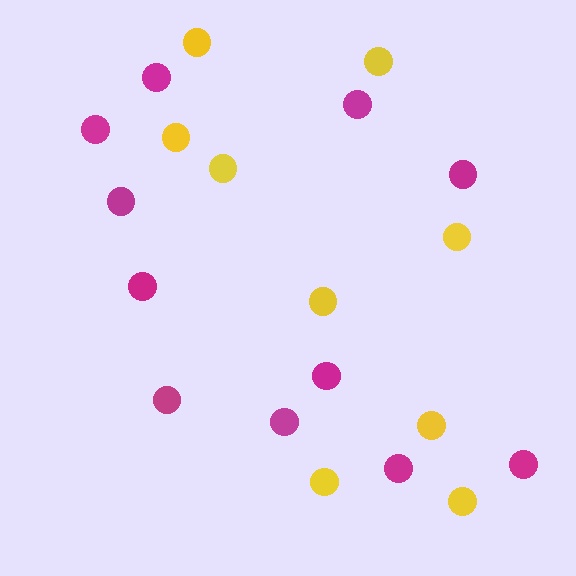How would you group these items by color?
There are 2 groups: one group of yellow circles (9) and one group of magenta circles (11).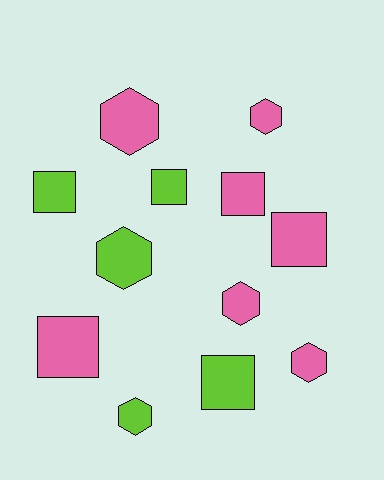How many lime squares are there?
There are 3 lime squares.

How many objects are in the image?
There are 12 objects.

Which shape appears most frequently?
Square, with 6 objects.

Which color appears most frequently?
Pink, with 7 objects.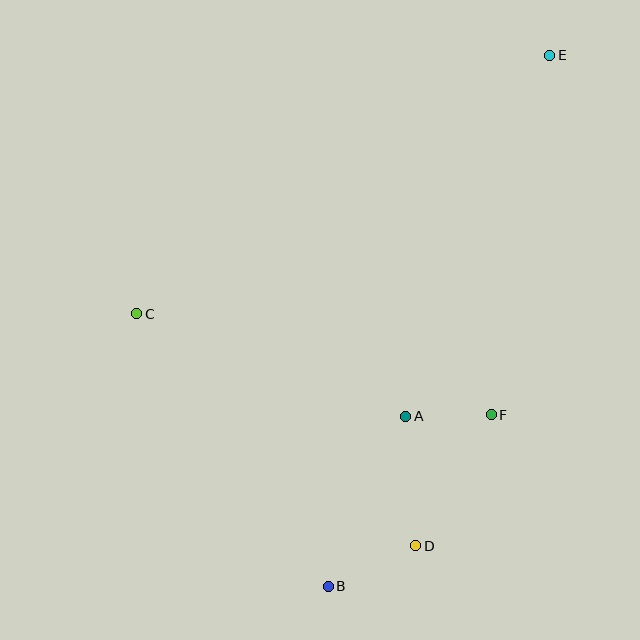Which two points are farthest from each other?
Points B and E are farthest from each other.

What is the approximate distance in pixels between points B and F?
The distance between B and F is approximately 237 pixels.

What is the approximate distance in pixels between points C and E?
The distance between C and E is approximately 487 pixels.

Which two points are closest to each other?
Points A and F are closest to each other.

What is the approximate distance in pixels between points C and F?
The distance between C and F is approximately 369 pixels.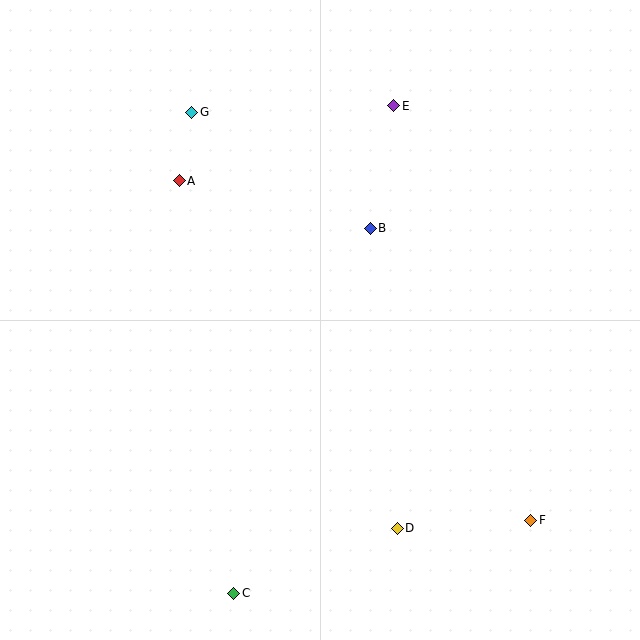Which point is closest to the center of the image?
Point B at (370, 228) is closest to the center.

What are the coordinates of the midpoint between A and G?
The midpoint between A and G is at (185, 146).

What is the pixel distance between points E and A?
The distance between E and A is 227 pixels.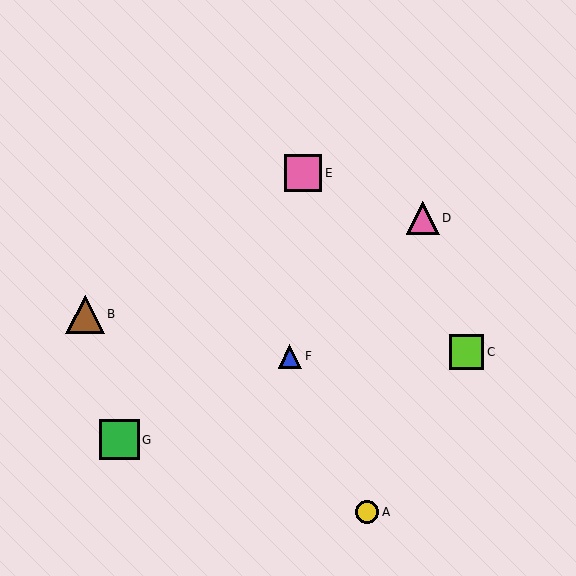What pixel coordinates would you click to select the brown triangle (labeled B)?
Click at (85, 314) to select the brown triangle B.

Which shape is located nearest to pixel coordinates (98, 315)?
The brown triangle (labeled B) at (85, 314) is nearest to that location.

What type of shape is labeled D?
Shape D is a pink triangle.